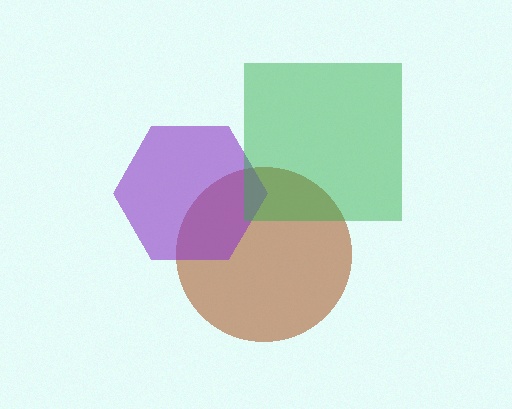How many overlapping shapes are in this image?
There are 3 overlapping shapes in the image.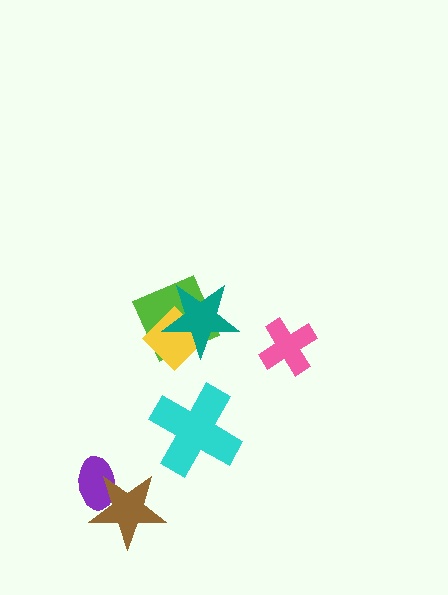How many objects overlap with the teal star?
2 objects overlap with the teal star.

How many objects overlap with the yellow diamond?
2 objects overlap with the yellow diamond.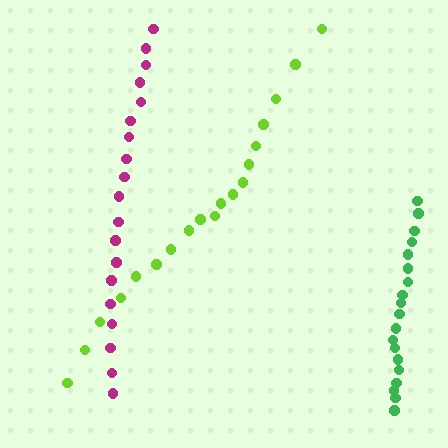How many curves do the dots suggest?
There are 3 distinct paths.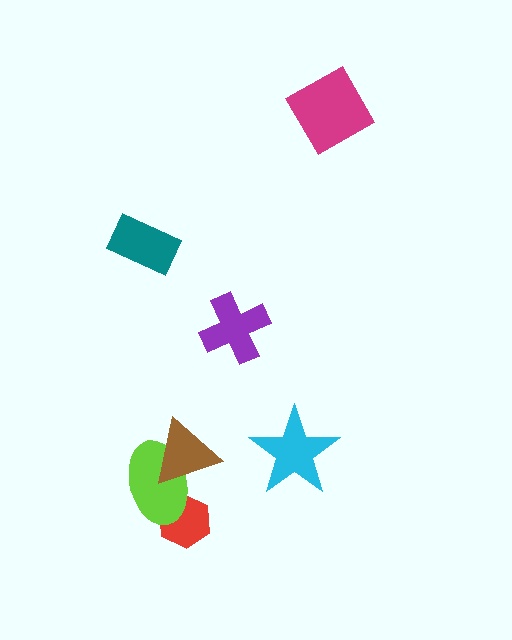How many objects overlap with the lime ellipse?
2 objects overlap with the lime ellipse.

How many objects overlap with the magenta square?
0 objects overlap with the magenta square.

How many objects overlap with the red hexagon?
1 object overlaps with the red hexagon.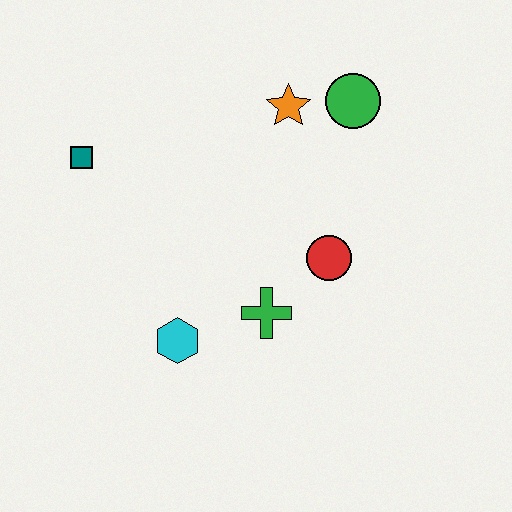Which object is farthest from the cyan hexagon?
The green circle is farthest from the cyan hexagon.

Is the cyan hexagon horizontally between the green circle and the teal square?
Yes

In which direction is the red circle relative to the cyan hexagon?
The red circle is to the right of the cyan hexagon.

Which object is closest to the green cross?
The red circle is closest to the green cross.